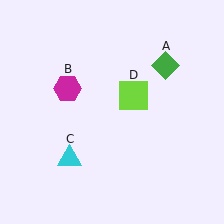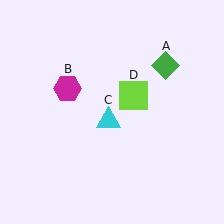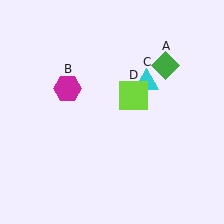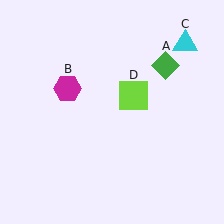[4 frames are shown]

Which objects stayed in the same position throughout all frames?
Green diamond (object A) and magenta hexagon (object B) and lime square (object D) remained stationary.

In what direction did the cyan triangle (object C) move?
The cyan triangle (object C) moved up and to the right.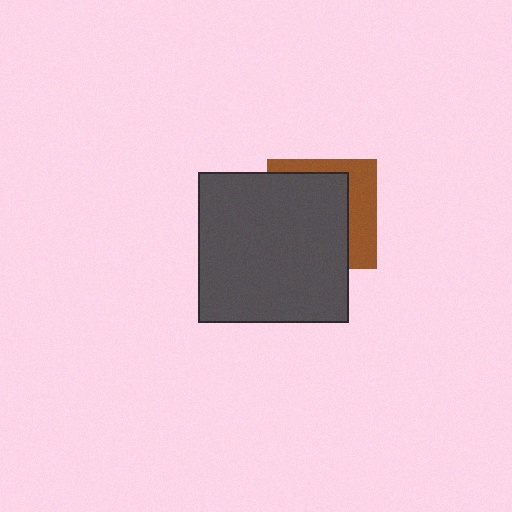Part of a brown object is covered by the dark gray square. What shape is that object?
It is a square.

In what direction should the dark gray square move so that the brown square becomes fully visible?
The dark gray square should move toward the lower-left. That is the shortest direction to clear the overlap and leave the brown square fully visible.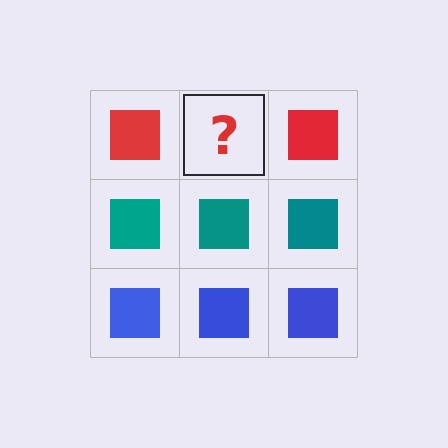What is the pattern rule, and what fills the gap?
The rule is that each row has a consistent color. The gap should be filled with a red square.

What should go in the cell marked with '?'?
The missing cell should contain a red square.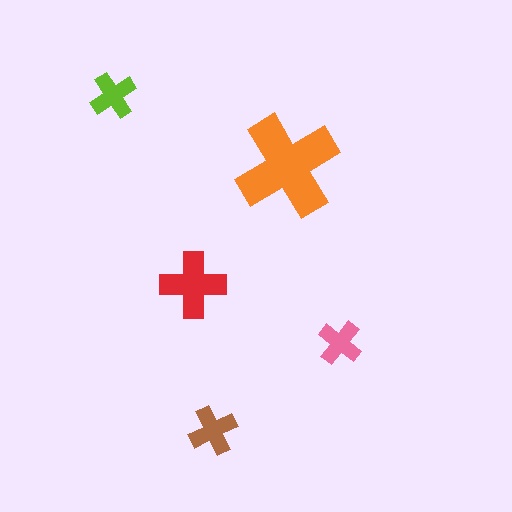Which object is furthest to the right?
The pink cross is rightmost.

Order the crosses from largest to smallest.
the orange one, the red one, the brown one, the lime one, the pink one.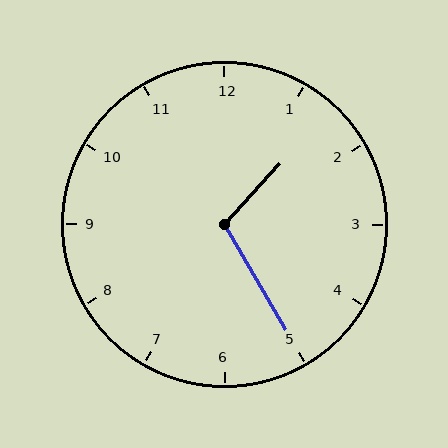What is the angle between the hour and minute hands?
Approximately 108 degrees.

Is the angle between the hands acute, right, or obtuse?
It is obtuse.